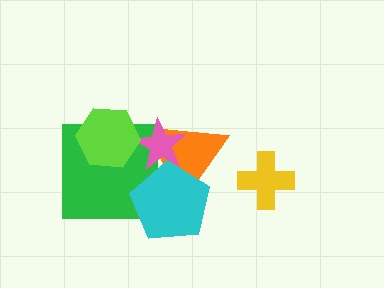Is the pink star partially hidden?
Yes, it is partially covered by another shape.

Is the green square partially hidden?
Yes, it is partially covered by another shape.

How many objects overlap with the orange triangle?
3 objects overlap with the orange triangle.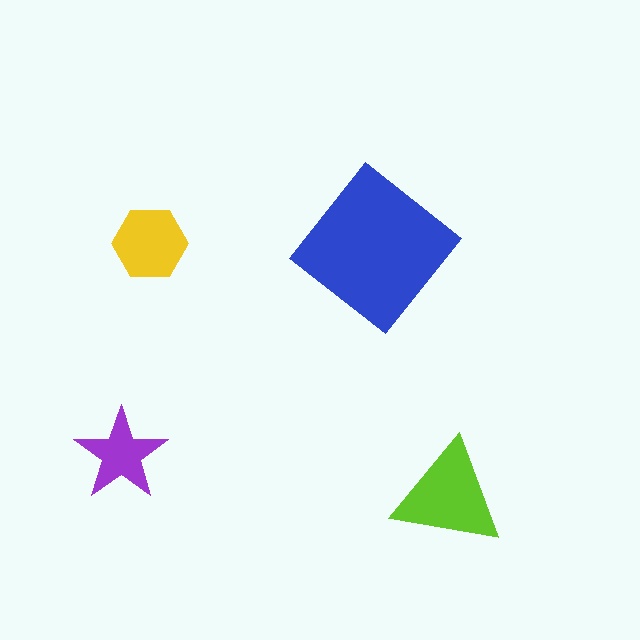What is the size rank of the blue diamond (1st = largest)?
1st.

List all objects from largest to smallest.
The blue diamond, the lime triangle, the yellow hexagon, the purple star.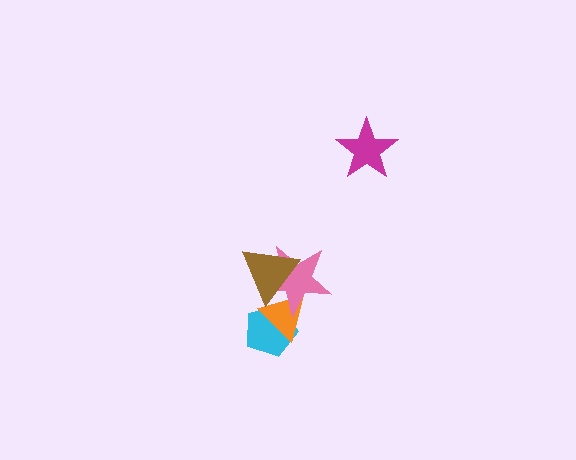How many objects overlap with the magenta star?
0 objects overlap with the magenta star.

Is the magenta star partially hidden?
No, no other shape covers it.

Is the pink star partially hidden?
Yes, it is partially covered by another shape.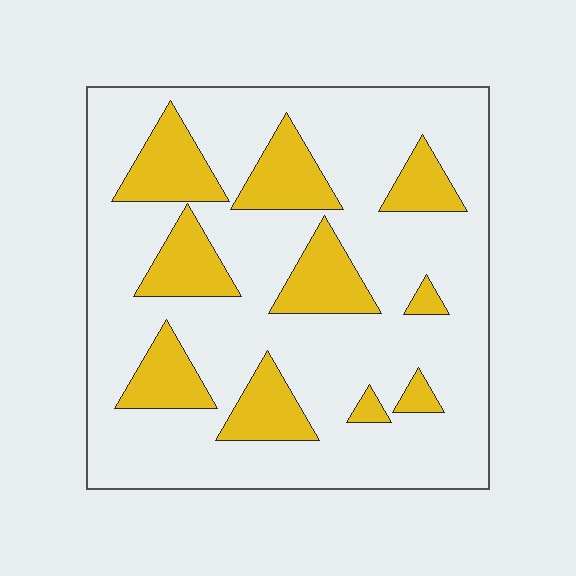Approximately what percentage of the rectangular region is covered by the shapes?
Approximately 25%.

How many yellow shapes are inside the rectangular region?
10.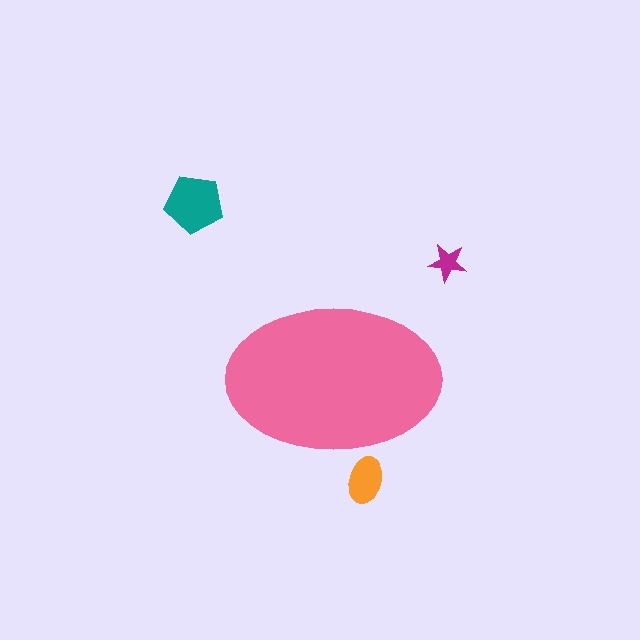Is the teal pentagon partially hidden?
No, the teal pentagon is fully visible.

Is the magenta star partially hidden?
No, the magenta star is fully visible.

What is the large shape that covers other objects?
A pink ellipse.